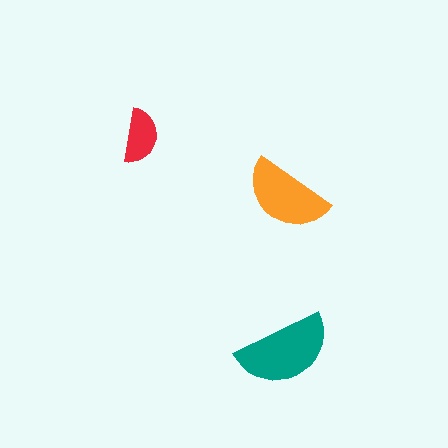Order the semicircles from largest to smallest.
the teal one, the orange one, the red one.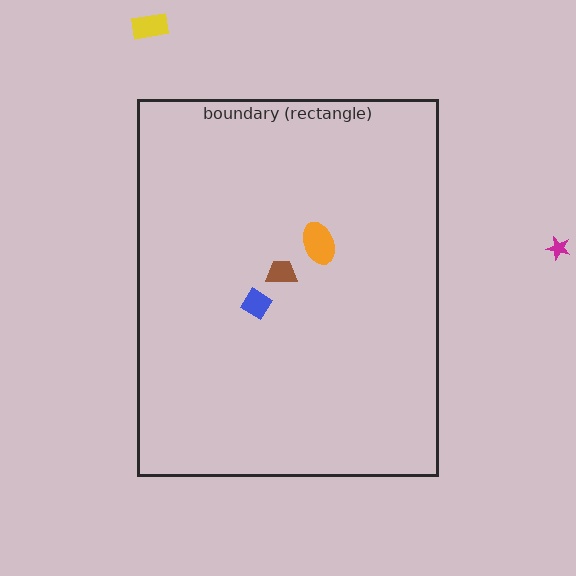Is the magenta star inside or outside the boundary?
Outside.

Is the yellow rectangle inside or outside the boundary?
Outside.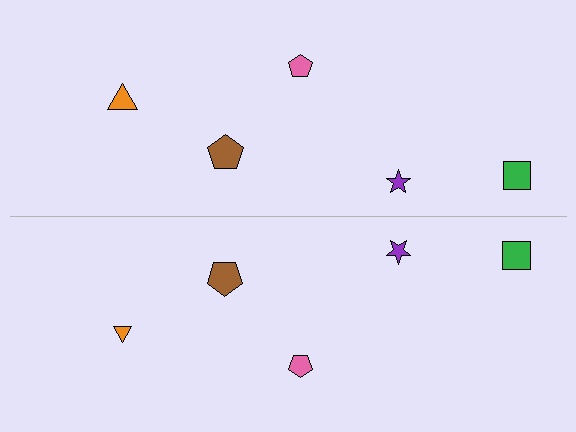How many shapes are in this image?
There are 10 shapes in this image.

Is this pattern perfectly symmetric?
No, the pattern is not perfectly symmetric. The orange triangle on the bottom side has a different size than its mirror counterpart.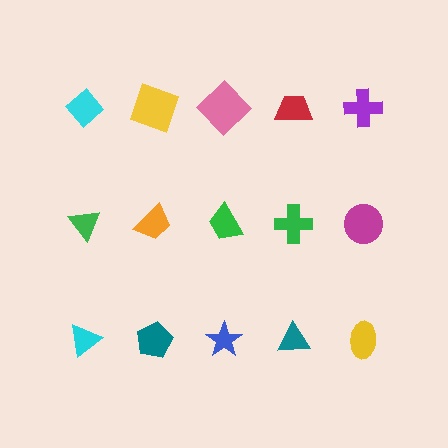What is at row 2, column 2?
An orange trapezoid.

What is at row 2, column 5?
A magenta circle.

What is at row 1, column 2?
A yellow square.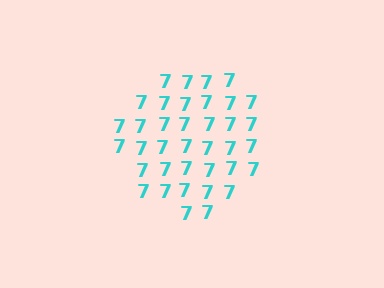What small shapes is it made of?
It is made of small digit 7's.